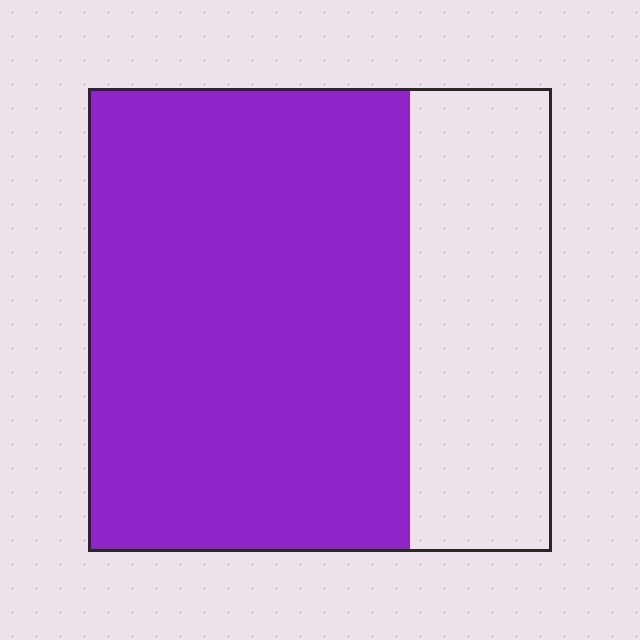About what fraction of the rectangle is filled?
About two thirds (2/3).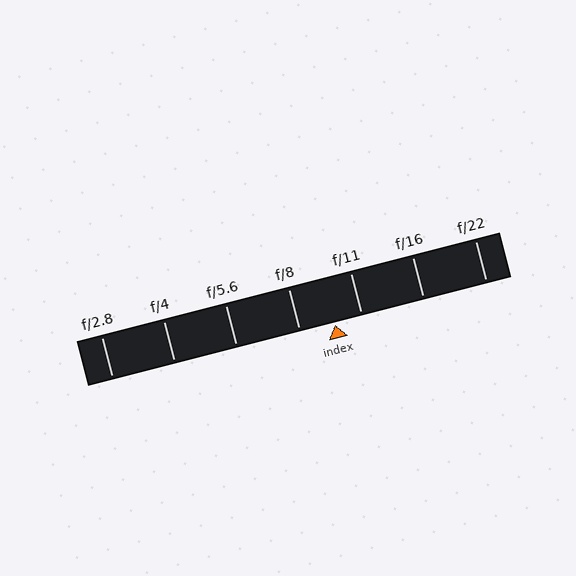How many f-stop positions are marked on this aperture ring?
There are 7 f-stop positions marked.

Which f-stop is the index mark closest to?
The index mark is closest to f/11.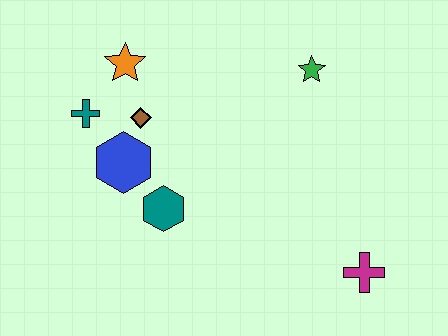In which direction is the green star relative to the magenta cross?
The green star is above the magenta cross.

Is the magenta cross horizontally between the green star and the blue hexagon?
No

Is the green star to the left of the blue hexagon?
No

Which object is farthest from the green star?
The teal cross is farthest from the green star.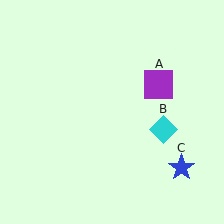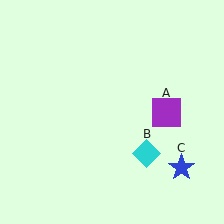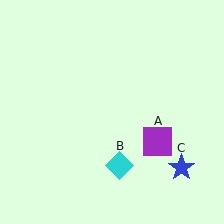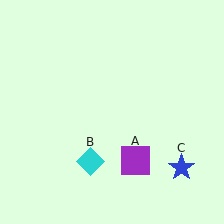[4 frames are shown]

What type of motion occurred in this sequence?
The purple square (object A), cyan diamond (object B) rotated clockwise around the center of the scene.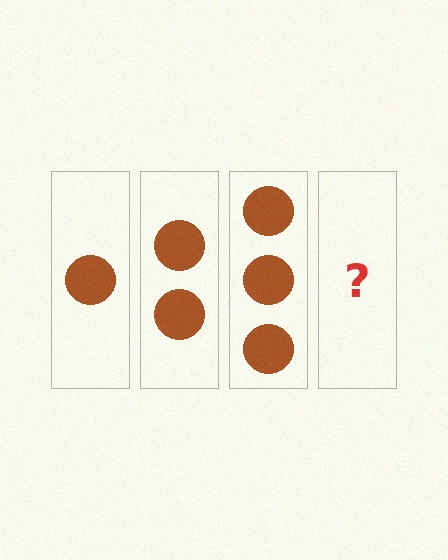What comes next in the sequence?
The next element should be 4 circles.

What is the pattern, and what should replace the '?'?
The pattern is that each step adds one more circle. The '?' should be 4 circles.